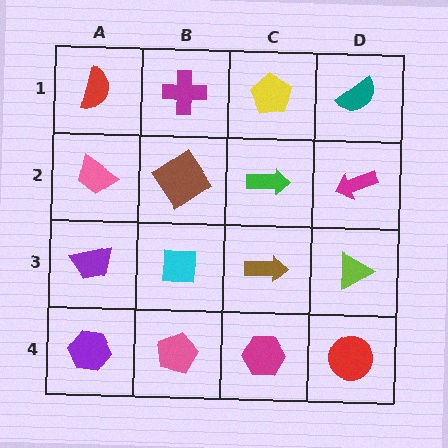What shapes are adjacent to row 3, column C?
A green arrow (row 2, column C), a magenta hexagon (row 4, column C), a cyan square (row 3, column B), a lime triangle (row 3, column D).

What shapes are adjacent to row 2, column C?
A yellow pentagon (row 1, column C), a brown arrow (row 3, column C), a brown diamond (row 2, column B), a magenta arrow (row 2, column D).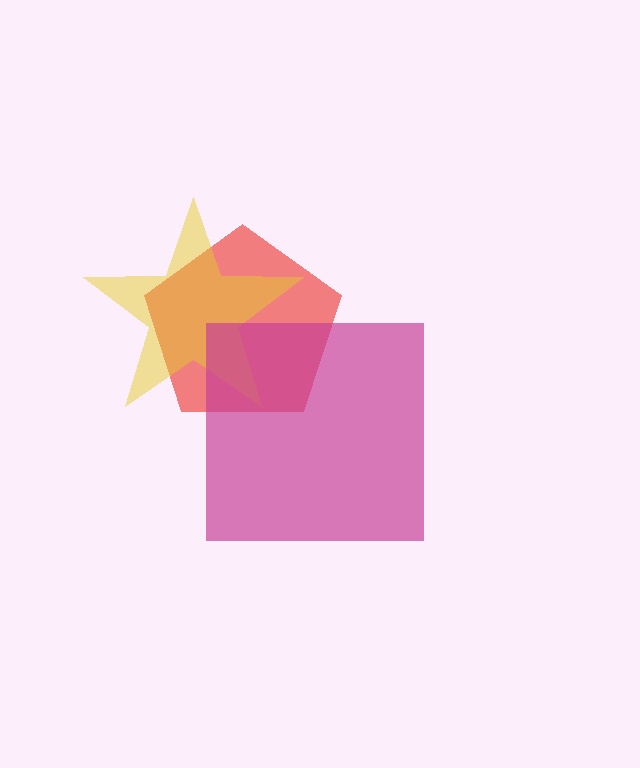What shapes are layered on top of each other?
The layered shapes are: a red pentagon, a yellow star, a magenta square.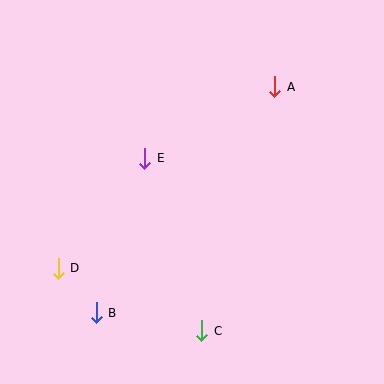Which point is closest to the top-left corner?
Point E is closest to the top-left corner.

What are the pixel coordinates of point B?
Point B is at (96, 313).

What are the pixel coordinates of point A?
Point A is at (275, 87).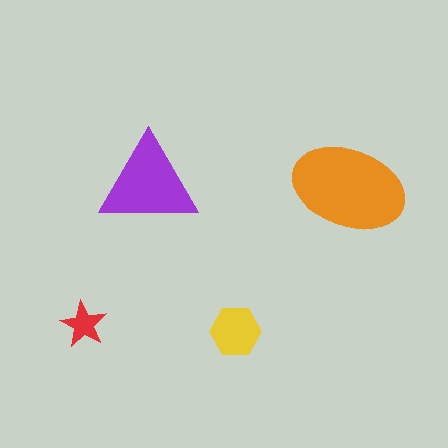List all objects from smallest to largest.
The red star, the yellow hexagon, the purple triangle, the orange ellipse.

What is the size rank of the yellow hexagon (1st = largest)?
3rd.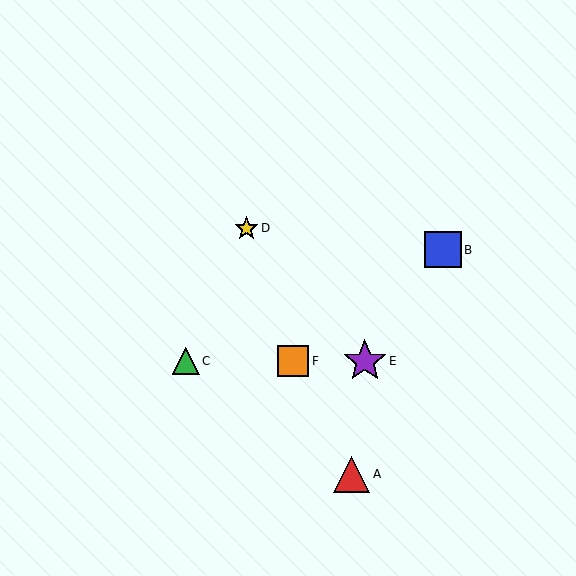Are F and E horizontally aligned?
Yes, both are at y≈361.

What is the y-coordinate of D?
Object D is at y≈229.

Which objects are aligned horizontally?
Objects C, E, F are aligned horizontally.